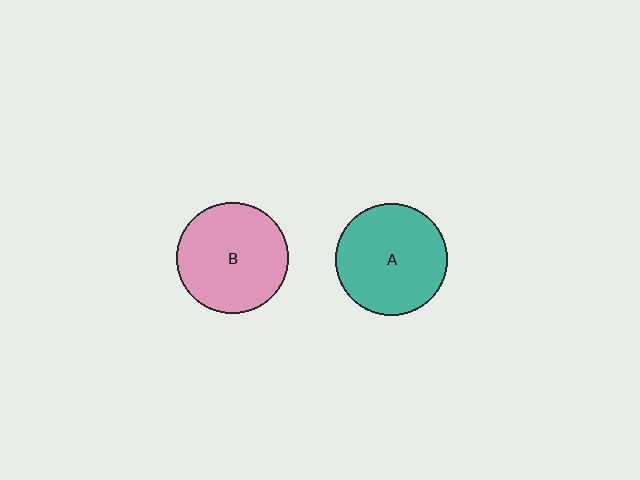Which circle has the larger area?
Circle A (teal).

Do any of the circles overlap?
No, none of the circles overlap.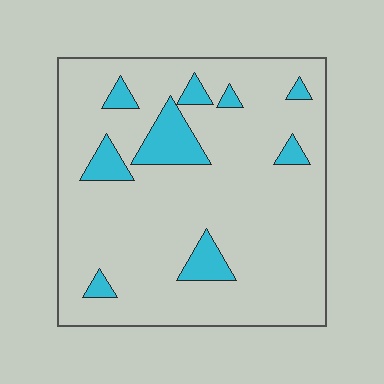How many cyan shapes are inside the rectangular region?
9.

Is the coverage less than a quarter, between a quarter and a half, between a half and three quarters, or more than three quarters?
Less than a quarter.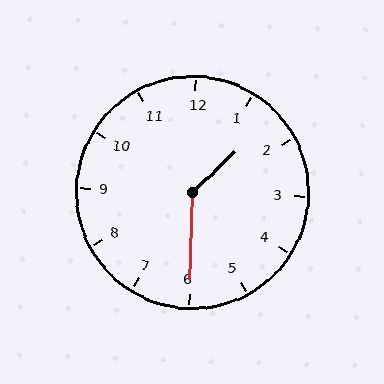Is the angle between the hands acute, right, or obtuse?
It is obtuse.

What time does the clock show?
1:30.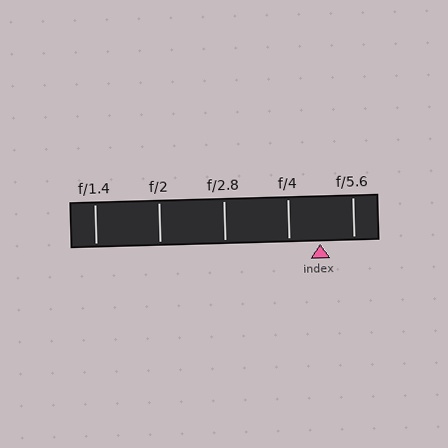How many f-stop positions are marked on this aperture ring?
There are 5 f-stop positions marked.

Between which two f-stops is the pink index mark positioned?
The index mark is between f/4 and f/5.6.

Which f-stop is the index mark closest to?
The index mark is closest to f/4.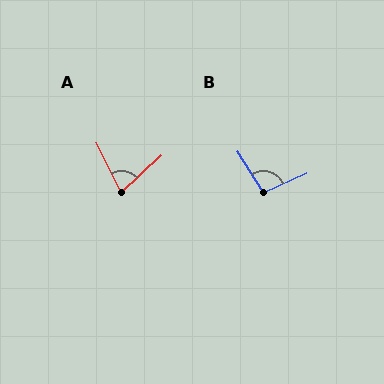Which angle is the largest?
B, at approximately 98 degrees.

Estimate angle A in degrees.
Approximately 73 degrees.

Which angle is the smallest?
A, at approximately 73 degrees.